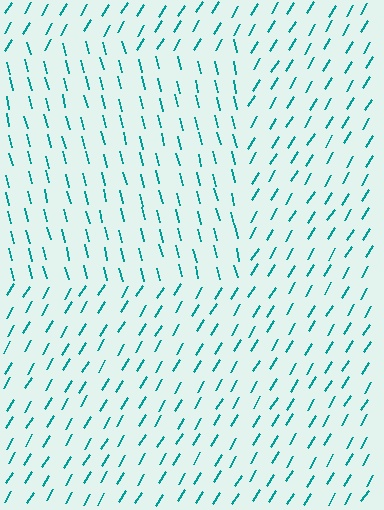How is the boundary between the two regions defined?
The boundary is defined purely by a change in line orientation (approximately 45 degrees difference). All lines are the same color and thickness.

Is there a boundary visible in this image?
Yes, there is a texture boundary formed by a change in line orientation.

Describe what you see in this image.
The image is filled with small teal line segments. A rectangle region in the image has lines oriented differently from the surrounding lines, creating a visible texture boundary.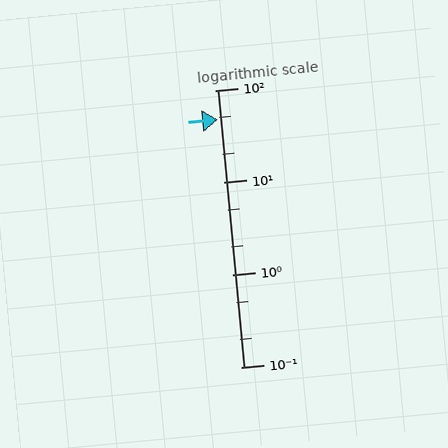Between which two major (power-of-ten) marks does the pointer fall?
The pointer is between 10 and 100.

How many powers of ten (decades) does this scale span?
The scale spans 3 decades, from 0.1 to 100.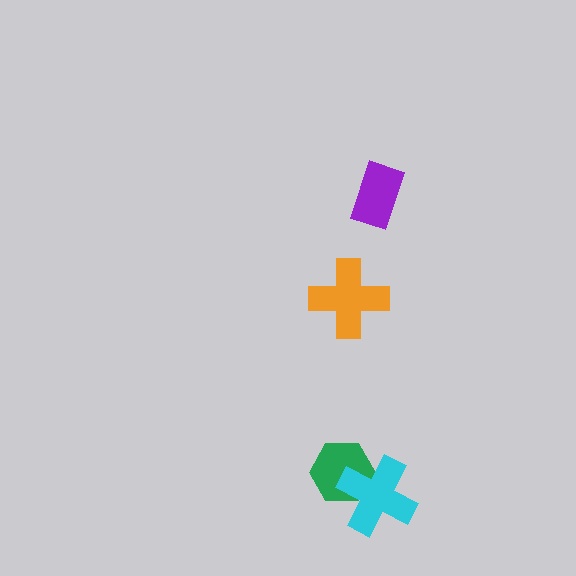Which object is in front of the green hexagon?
The cyan cross is in front of the green hexagon.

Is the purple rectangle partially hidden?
No, no other shape covers it.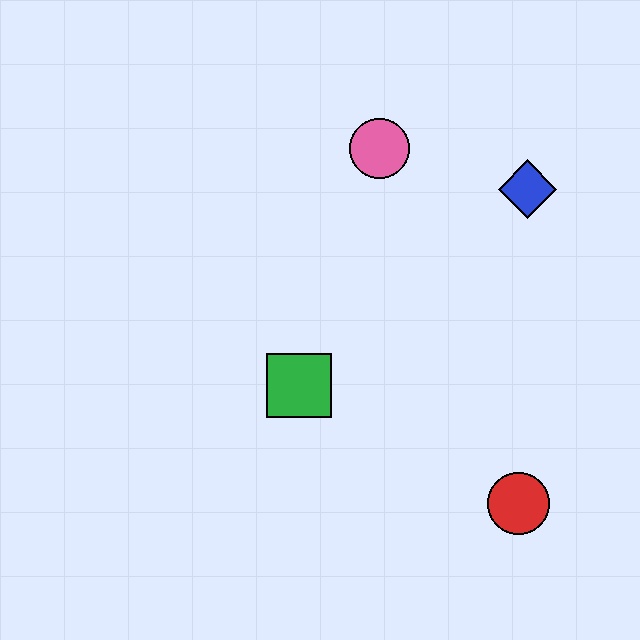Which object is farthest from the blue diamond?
The red circle is farthest from the blue diamond.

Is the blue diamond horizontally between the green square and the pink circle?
No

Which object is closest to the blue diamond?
The pink circle is closest to the blue diamond.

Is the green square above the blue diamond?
No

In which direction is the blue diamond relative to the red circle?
The blue diamond is above the red circle.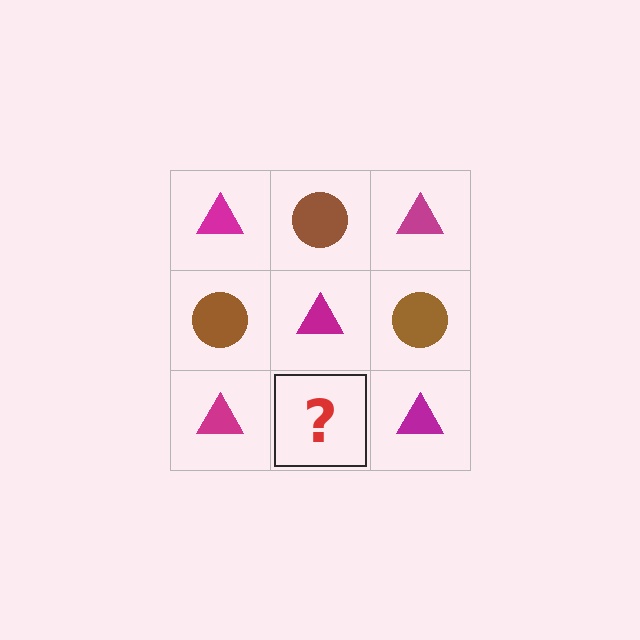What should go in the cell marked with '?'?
The missing cell should contain a brown circle.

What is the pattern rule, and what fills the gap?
The rule is that it alternates magenta triangle and brown circle in a checkerboard pattern. The gap should be filled with a brown circle.